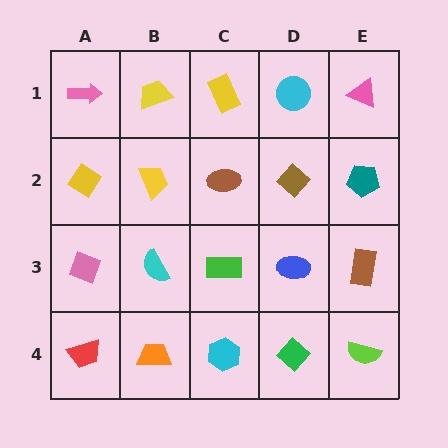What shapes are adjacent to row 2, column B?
A yellow trapezoid (row 1, column B), a cyan semicircle (row 3, column B), a yellow diamond (row 2, column A), a brown ellipse (row 2, column C).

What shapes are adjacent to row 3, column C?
A brown ellipse (row 2, column C), a cyan hexagon (row 4, column C), a cyan semicircle (row 3, column B), a blue ellipse (row 3, column D).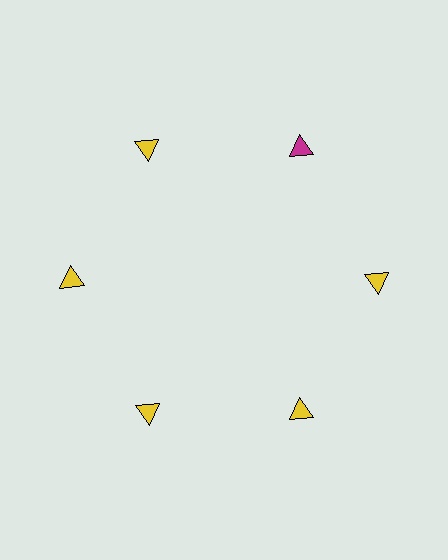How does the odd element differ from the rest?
It has a different color: magenta instead of yellow.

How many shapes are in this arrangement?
There are 6 shapes arranged in a ring pattern.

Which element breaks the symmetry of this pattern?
The magenta triangle at roughly the 1 o'clock position breaks the symmetry. All other shapes are yellow triangles.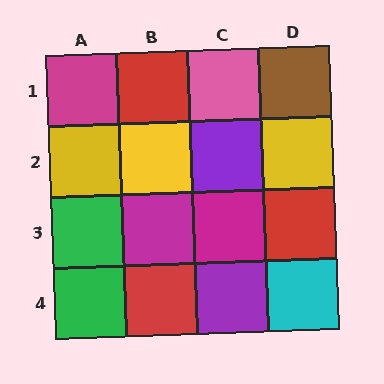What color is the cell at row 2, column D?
Yellow.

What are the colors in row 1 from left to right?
Magenta, red, pink, brown.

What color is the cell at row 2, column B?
Yellow.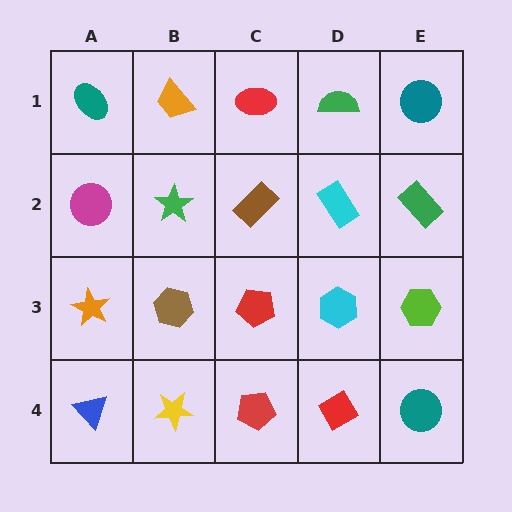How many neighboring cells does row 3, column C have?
4.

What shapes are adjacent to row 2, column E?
A teal circle (row 1, column E), a lime hexagon (row 3, column E), a cyan rectangle (row 2, column D).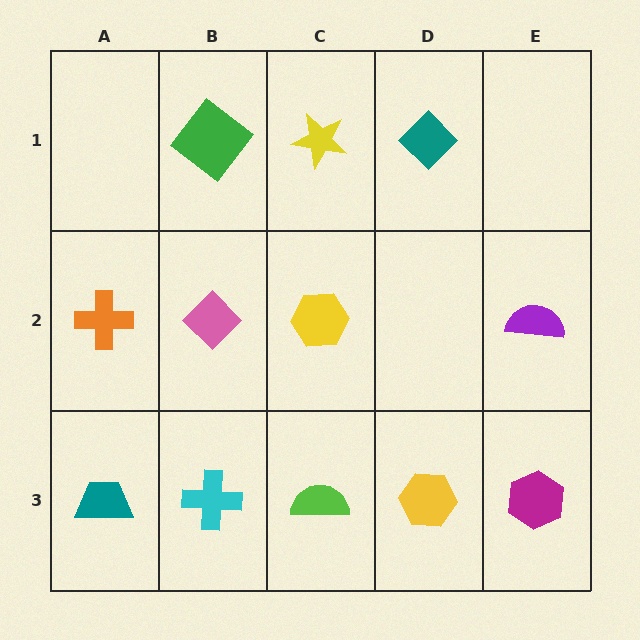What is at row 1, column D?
A teal diamond.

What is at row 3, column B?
A cyan cross.